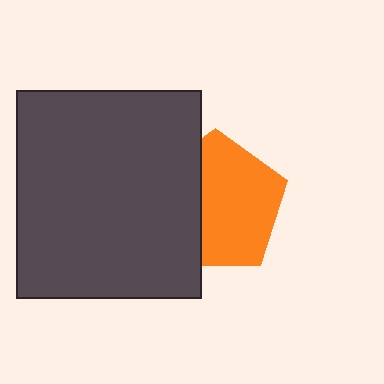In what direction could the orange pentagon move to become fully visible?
The orange pentagon could move right. That would shift it out from behind the dark gray rectangle entirely.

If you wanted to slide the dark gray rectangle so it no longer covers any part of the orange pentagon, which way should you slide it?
Slide it left — that is the most direct way to separate the two shapes.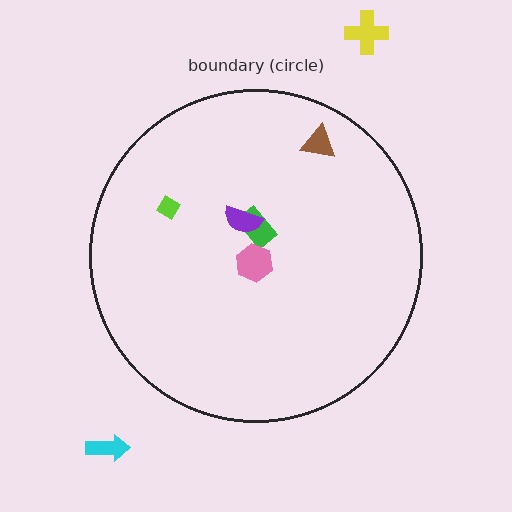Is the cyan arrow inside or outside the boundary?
Outside.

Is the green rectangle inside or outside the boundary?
Inside.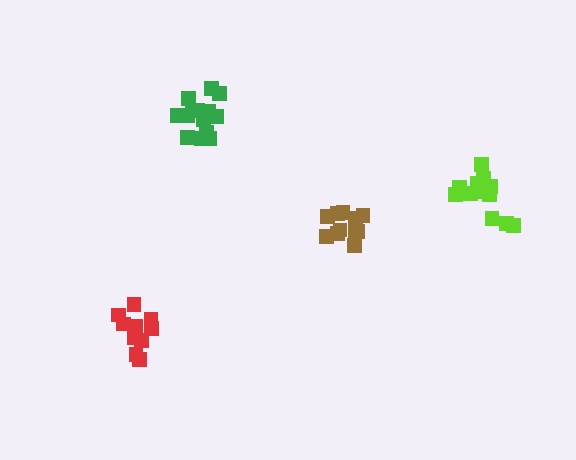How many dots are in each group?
Group 1: 14 dots, Group 2: 14 dots, Group 3: 10 dots, Group 4: 11 dots (49 total).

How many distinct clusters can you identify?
There are 4 distinct clusters.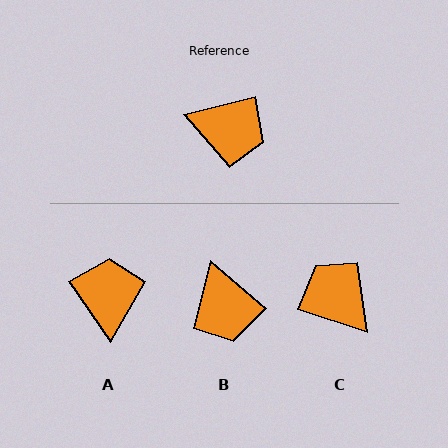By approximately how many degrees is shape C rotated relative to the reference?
Approximately 148 degrees counter-clockwise.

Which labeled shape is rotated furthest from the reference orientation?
C, about 148 degrees away.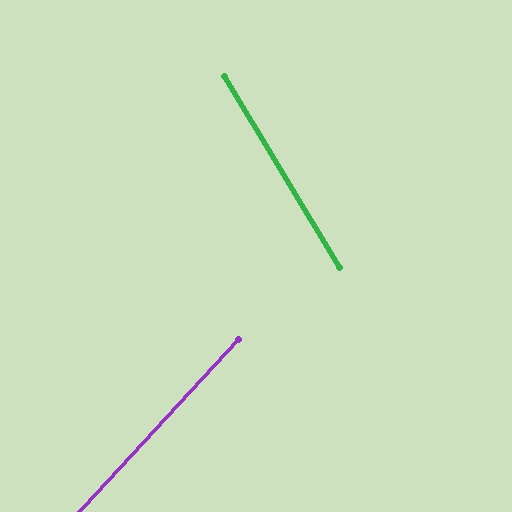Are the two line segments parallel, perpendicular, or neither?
Neither parallel nor perpendicular — they differ by about 74°.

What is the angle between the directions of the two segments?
Approximately 74 degrees.